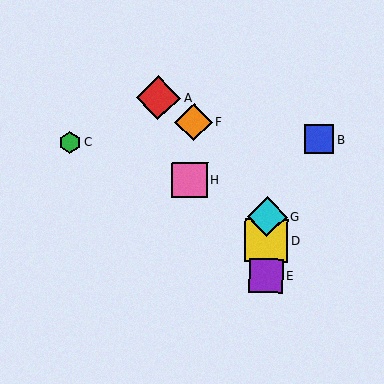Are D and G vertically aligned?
Yes, both are at x≈266.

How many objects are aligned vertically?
3 objects (D, E, G) are aligned vertically.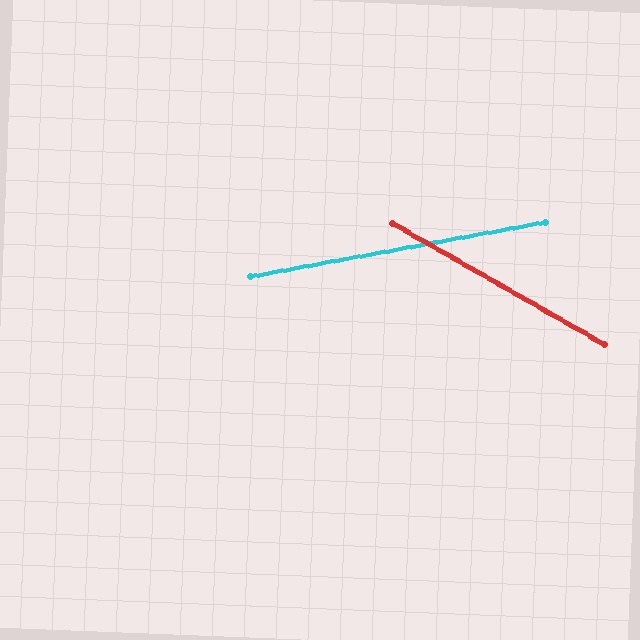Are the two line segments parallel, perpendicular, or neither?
Neither parallel nor perpendicular — they differ by about 40°.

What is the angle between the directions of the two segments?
Approximately 40 degrees.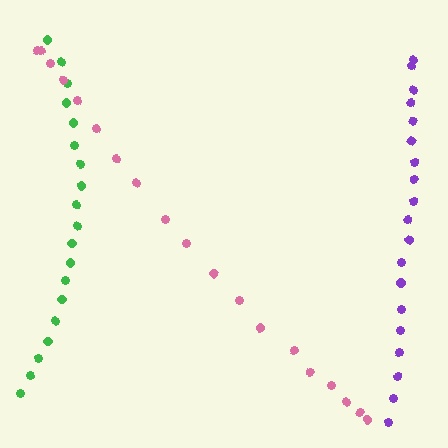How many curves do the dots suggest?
There are 3 distinct paths.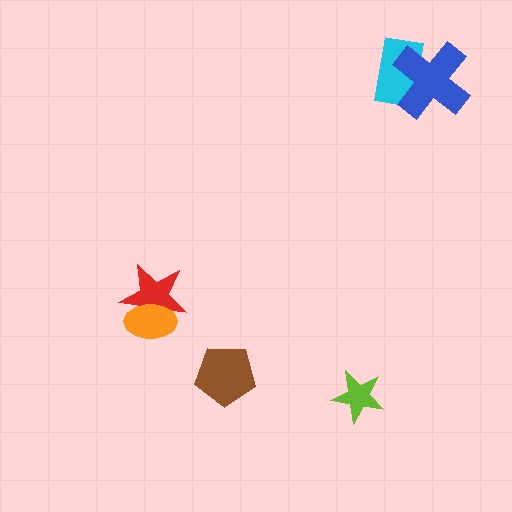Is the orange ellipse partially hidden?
No, no other shape covers it.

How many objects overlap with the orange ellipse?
1 object overlaps with the orange ellipse.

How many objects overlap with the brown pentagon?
0 objects overlap with the brown pentagon.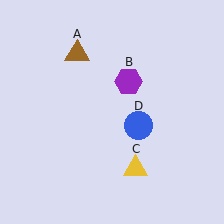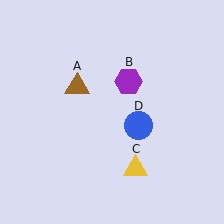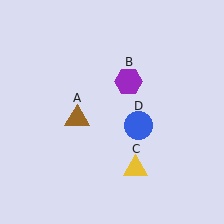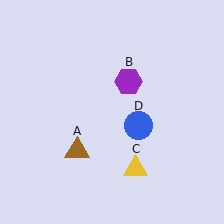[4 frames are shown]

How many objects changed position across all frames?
1 object changed position: brown triangle (object A).